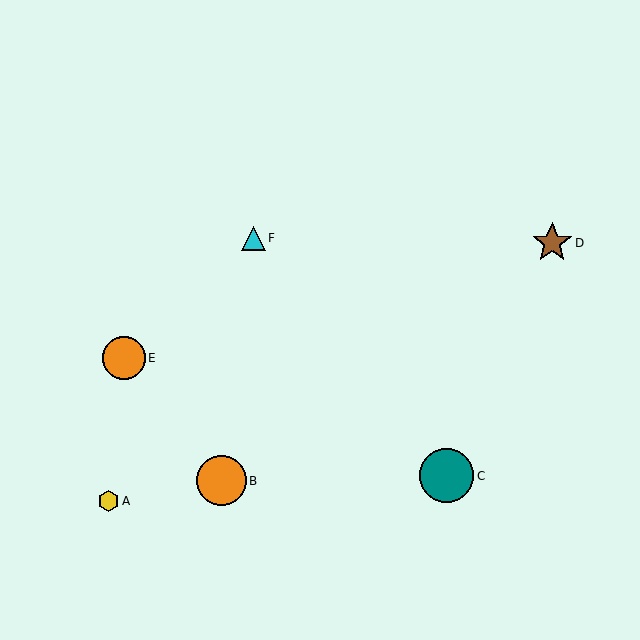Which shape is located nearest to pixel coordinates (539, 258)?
The brown star (labeled D) at (552, 243) is nearest to that location.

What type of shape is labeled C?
Shape C is a teal circle.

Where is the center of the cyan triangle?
The center of the cyan triangle is at (253, 238).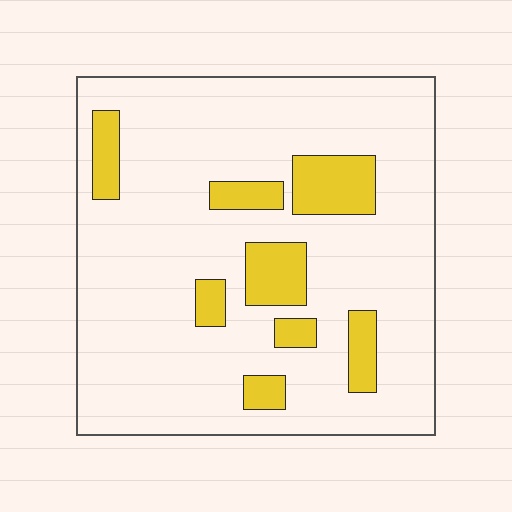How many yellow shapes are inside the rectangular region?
8.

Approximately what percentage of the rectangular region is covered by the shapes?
Approximately 15%.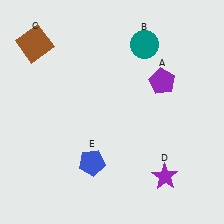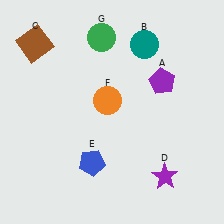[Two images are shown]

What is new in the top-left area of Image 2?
An orange circle (F) was added in the top-left area of Image 2.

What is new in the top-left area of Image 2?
A green circle (G) was added in the top-left area of Image 2.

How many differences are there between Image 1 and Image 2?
There are 2 differences between the two images.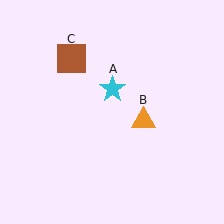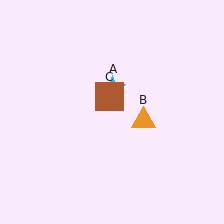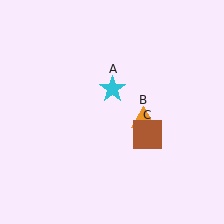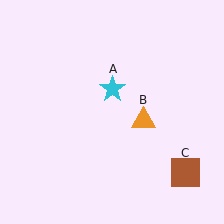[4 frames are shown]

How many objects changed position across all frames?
1 object changed position: brown square (object C).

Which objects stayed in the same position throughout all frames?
Cyan star (object A) and orange triangle (object B) remained stationary.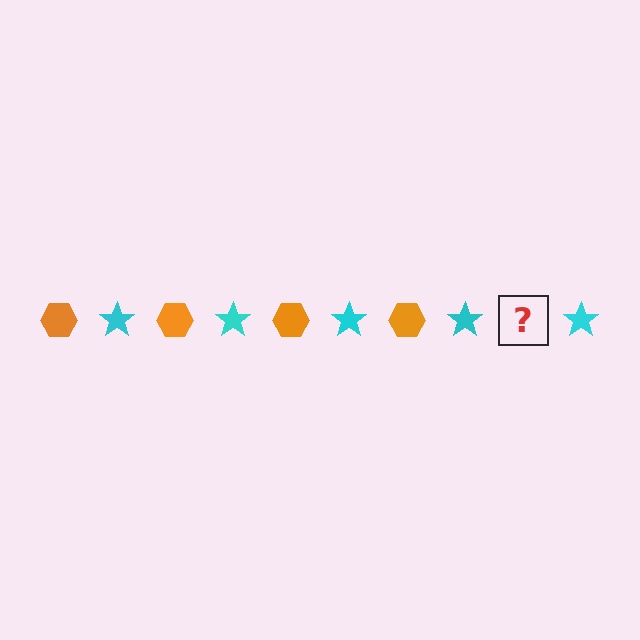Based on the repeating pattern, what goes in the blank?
The blank should be an orange hexagon.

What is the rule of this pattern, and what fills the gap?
The rule is that the pattern alternates between orange hexagon and cyan star. The gap should be filled with an orange hexagon.